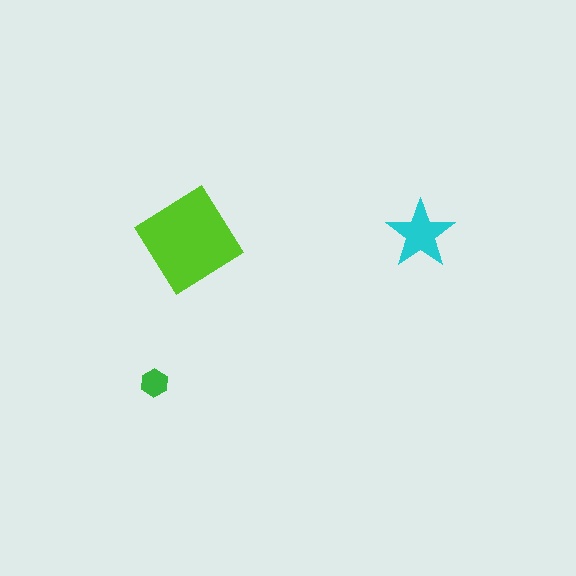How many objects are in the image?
There are 3 objects in the image.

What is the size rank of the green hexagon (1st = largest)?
3rd.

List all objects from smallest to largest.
The green hexagon, the cyan star, the lime diamond.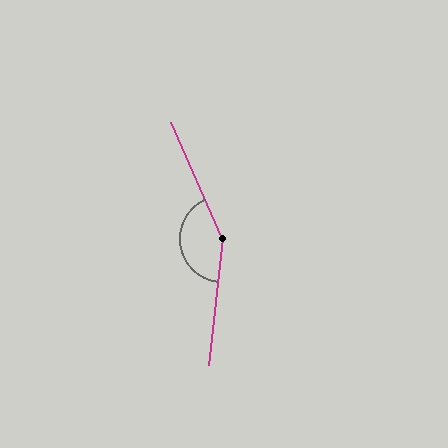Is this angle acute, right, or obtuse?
It is obtuse.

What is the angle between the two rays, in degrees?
Approximately 150 degrees.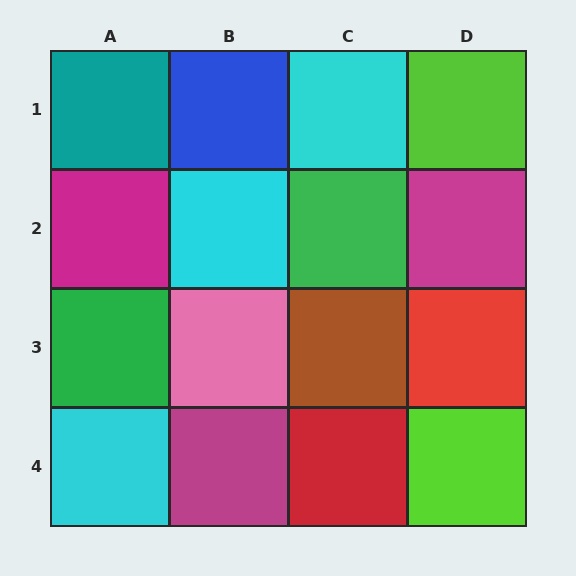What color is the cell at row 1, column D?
Lime.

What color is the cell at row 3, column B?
Pink.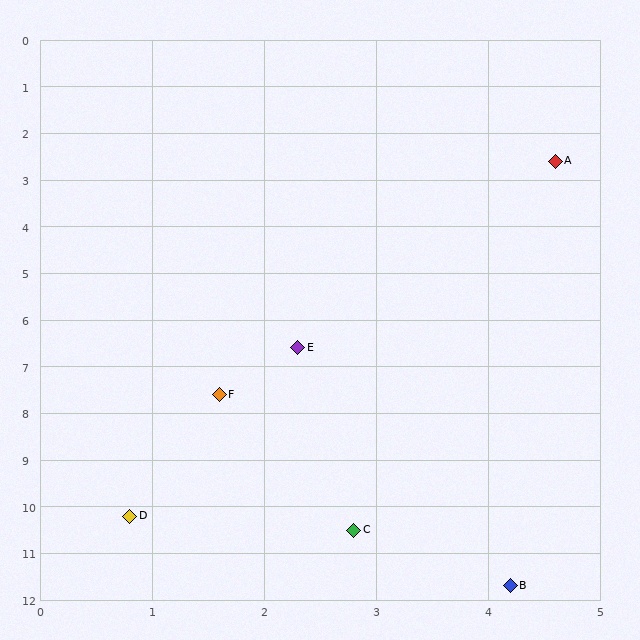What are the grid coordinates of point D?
Point D is at approximately (0.8, 10.2).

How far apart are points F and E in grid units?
Points F and E are about 1.2 grid units apart.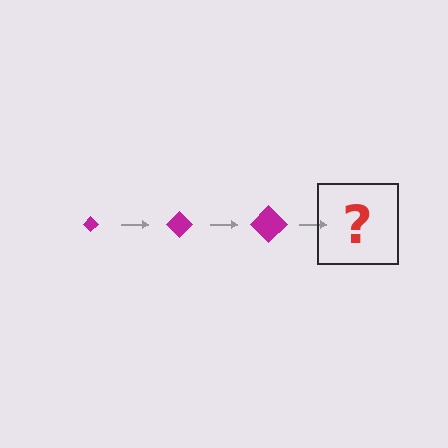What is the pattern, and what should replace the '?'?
The pattern is that the diamond gets progressively larger each step. The '?' should be a magenta diamond, larger than the previous one.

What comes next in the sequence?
The next element should be a magenta diamond, larger than the previous one.